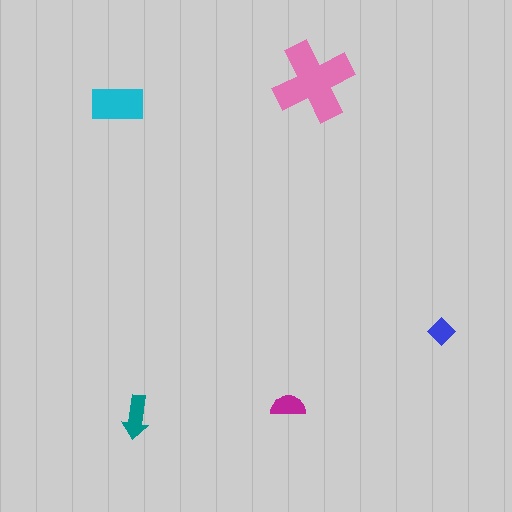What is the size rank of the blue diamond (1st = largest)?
5th.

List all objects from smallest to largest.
The blue diamond, the magenta semicircle, the teal arrow, the cyan rectangle, the pink cross.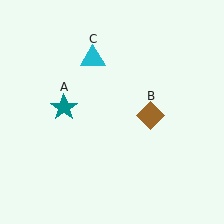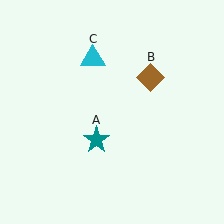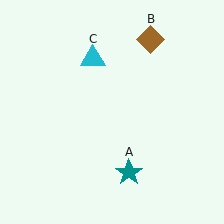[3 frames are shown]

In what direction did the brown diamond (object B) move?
The brown diamond (object B) moved up.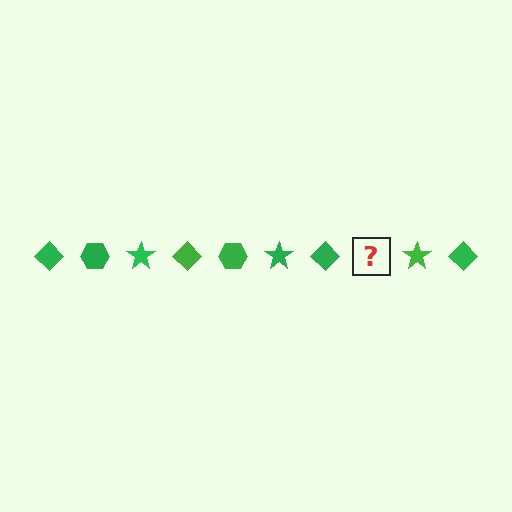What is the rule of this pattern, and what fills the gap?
The rule is that the pattern cycles through diamond, hexagon, star shapes in green. The gap should be filled with a green hexagon.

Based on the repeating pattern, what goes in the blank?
The blank should be a green hexagon.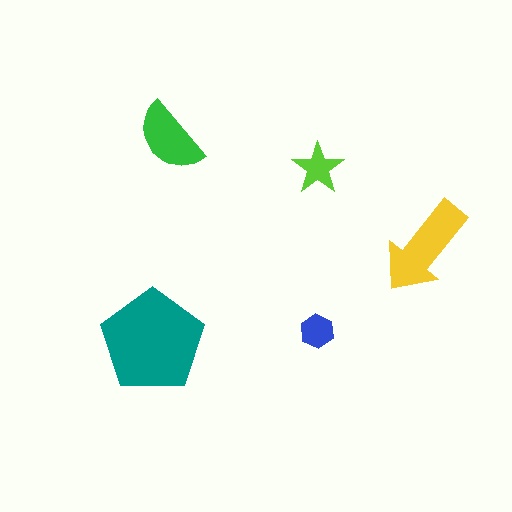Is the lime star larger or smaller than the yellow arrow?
Smaller.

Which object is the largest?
The teal pentagon.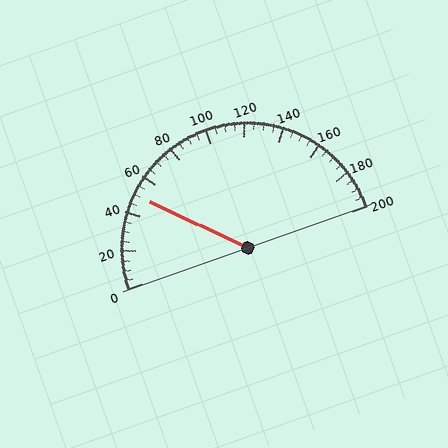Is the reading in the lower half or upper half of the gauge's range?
The reading is in the lower half of the range (0 to 200).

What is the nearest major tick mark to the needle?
The nearest major tick mark is 40.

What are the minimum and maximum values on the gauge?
The gauge ranges from 0 to 200.